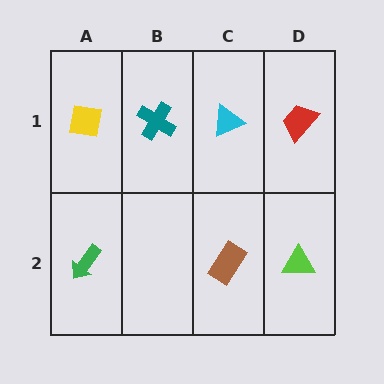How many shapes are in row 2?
3 shapes.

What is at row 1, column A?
A yellow square.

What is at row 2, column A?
A green arrow.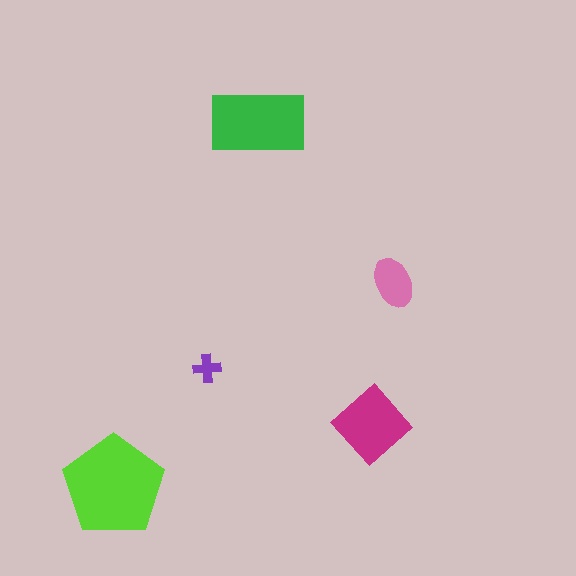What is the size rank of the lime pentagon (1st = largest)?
1st.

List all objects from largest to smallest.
The lime pentagon, the green rectangle, the magenta diamond, the pink ellipse, the purple cross.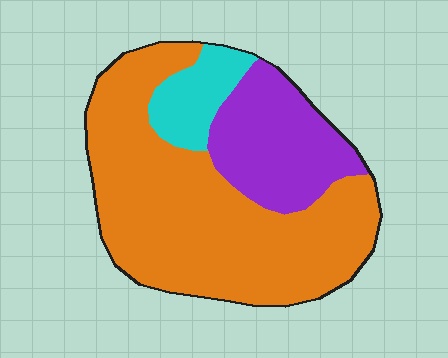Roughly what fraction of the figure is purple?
Purple takes up between a sixth and a third of the figure.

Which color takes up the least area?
Cyan, at roughly 10%.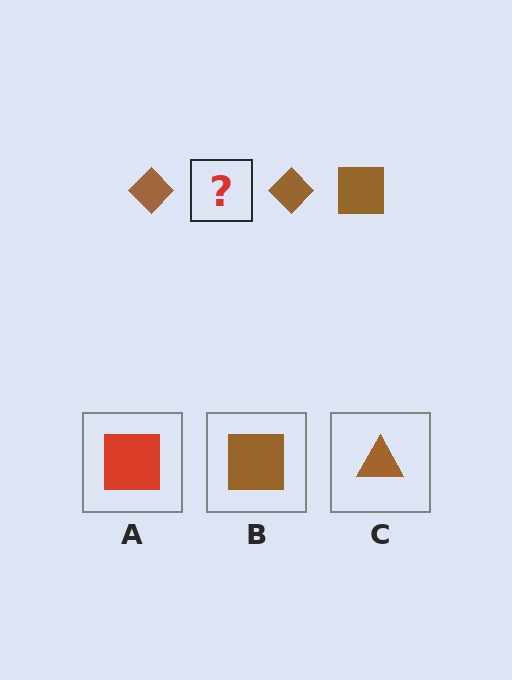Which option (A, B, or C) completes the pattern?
B.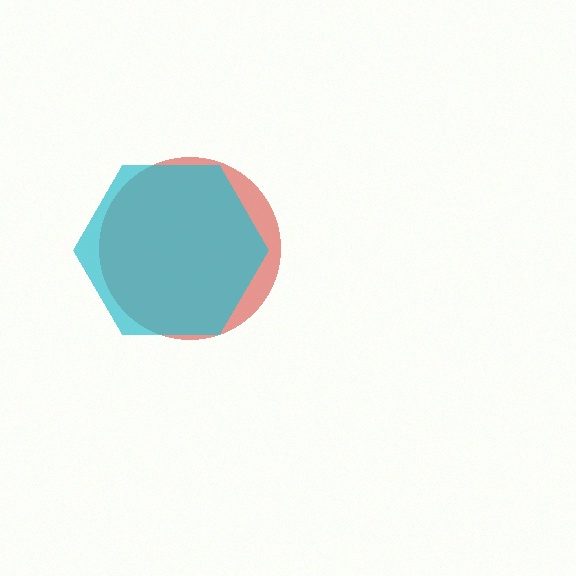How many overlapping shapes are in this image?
There are 2 overlapping shapes in the image.